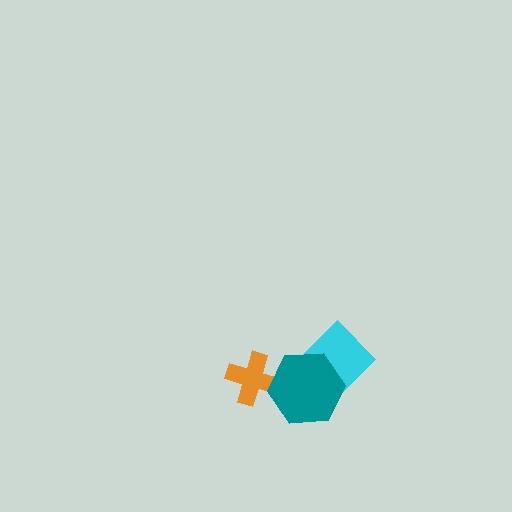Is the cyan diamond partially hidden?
Yes, it is partially covered by another shape.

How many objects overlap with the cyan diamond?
1 object overlaps with the cyan diamond.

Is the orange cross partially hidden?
Yes, it is partially covered by another shape.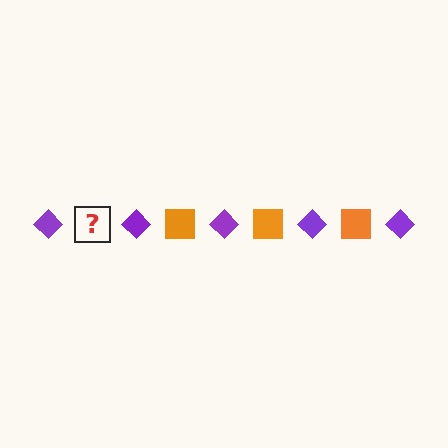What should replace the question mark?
The question mark should be replaced with an orange square.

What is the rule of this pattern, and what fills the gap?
The rule is that the pattern alternates between purple diamond and orange square. The gap should be filled with an orange square.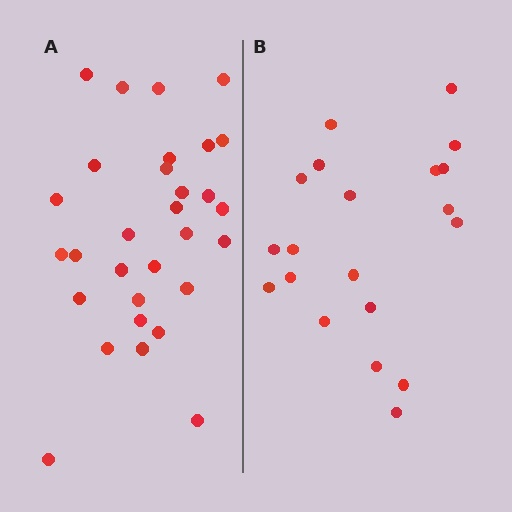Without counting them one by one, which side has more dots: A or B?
Region A (the left region) has more dots.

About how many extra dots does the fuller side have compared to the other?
Region A has roughly 10 or so more dots than region B.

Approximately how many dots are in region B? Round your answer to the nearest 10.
About 20 dots.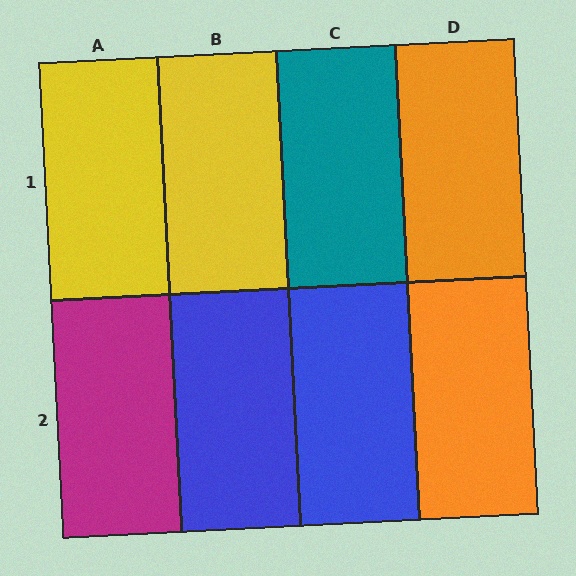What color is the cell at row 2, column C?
Blue.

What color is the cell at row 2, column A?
Magenta.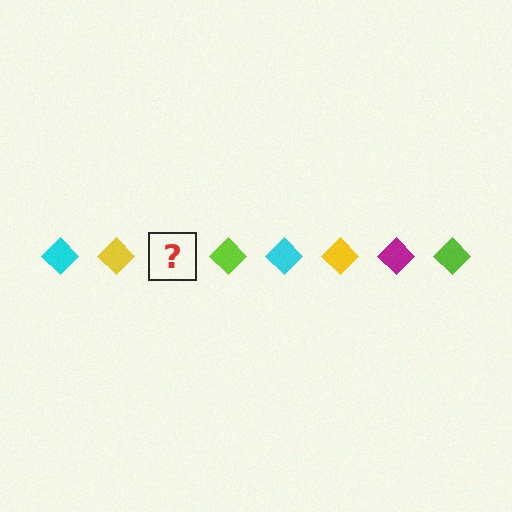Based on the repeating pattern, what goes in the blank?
The blank should be a magenta diamond.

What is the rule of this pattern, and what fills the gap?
The rule is that the pattern cycles through cyan, yellow, magenta, lime diamonds. The gap should be filled with a magenta diamond.